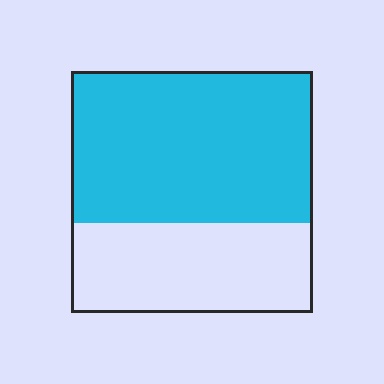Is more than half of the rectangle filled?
Yes.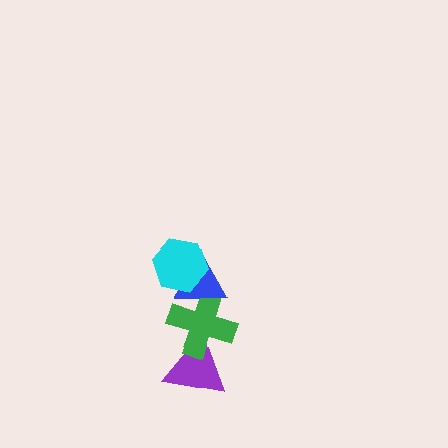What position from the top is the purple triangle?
The purple triangle is 4th from the top.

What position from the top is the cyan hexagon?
The cyan hexagon is 1st from the top.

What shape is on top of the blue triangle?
The cyan hexagon is on top of the blue triangle.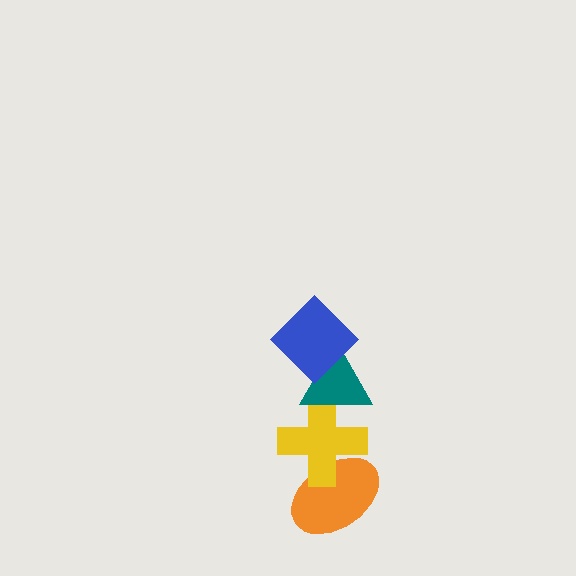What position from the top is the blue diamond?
The blue diamond is 1st from the top.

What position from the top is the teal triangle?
The teal triangle is 2nd from the top.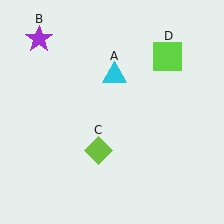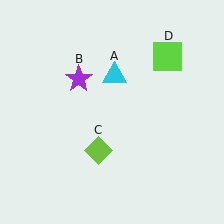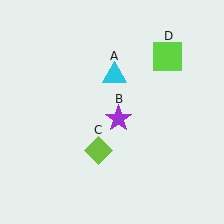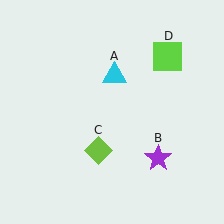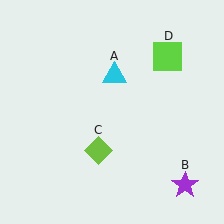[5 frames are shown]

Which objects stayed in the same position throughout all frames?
Cyan triangle (object A) and lime diamond (object C) and lime square (object D) remained stationary.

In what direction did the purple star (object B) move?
The purple star (object B) moved down and to the right.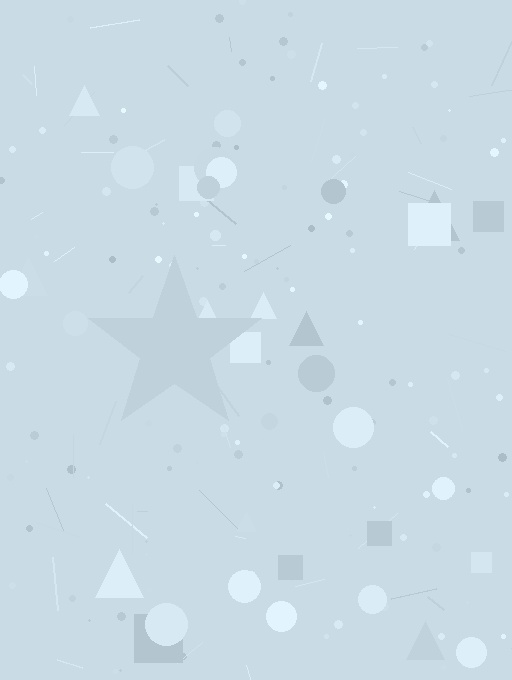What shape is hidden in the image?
A star is hidden in the image.